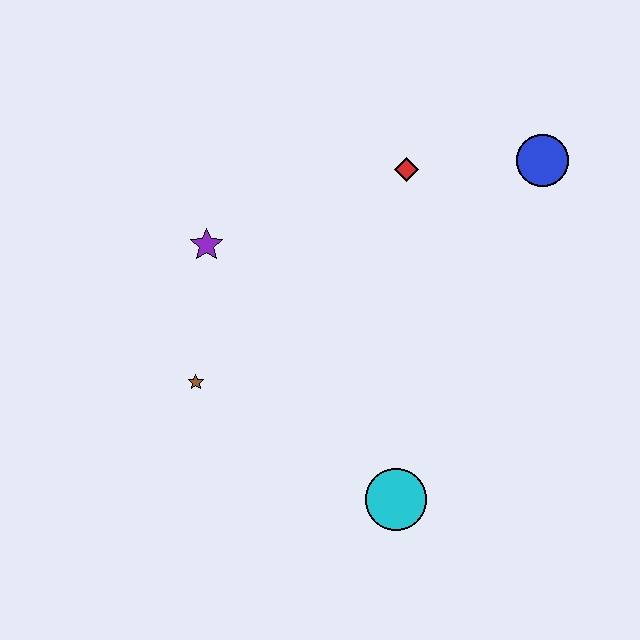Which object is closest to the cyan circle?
The brown star is closest to the cyan circle.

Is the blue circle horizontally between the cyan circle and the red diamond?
No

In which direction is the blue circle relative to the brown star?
The blue circle is to the right of the brown star.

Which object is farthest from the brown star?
The blue circle is farthest from the brown star.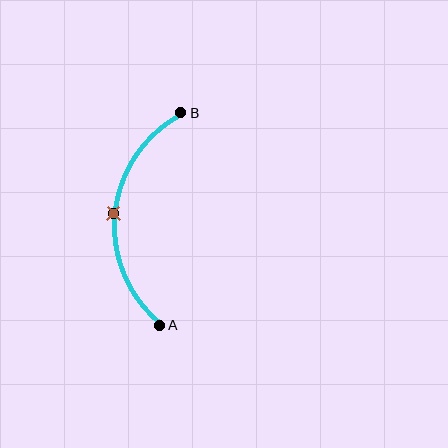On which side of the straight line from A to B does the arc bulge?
The arc bulges to the left of the straight line connecting A and B.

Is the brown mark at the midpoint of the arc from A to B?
Yes. The brown mark lies on the arc at equal arc-length from both A and B — it is the arc midpoint.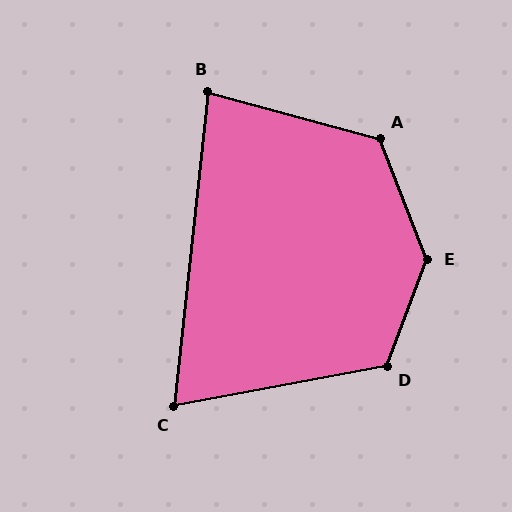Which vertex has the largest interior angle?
E, at approximately 138 degrees.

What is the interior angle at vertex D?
Approximately 121 degrees (obtuse).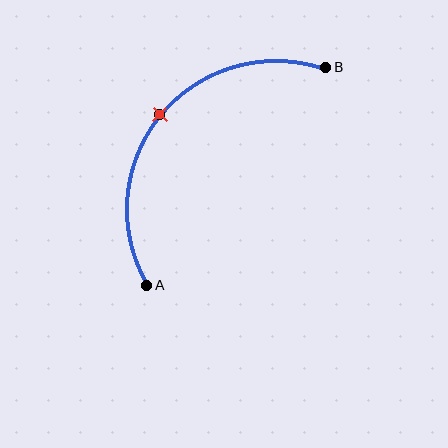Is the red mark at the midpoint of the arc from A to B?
Yes. The red mark lies on the arc at equal arc-length from both A and B — it is the arc midpoint.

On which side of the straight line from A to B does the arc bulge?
The arc bulges above and to the left of the straight line connecting A and B.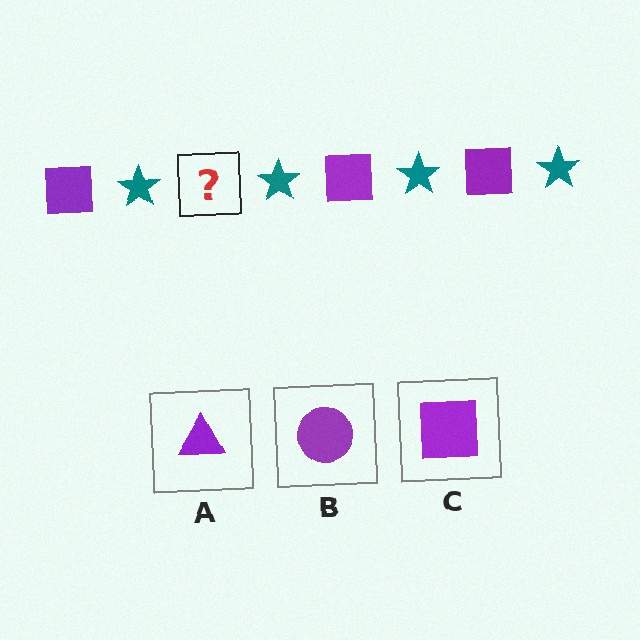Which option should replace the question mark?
Option C.